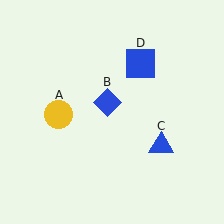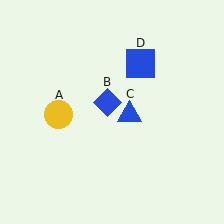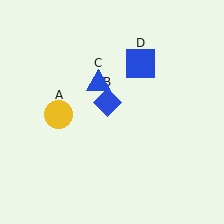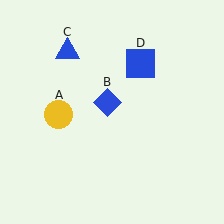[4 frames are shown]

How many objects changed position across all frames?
1 object changed position: blue triangle (object C).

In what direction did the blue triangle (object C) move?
The blue triangle (object C) moved up and to the left.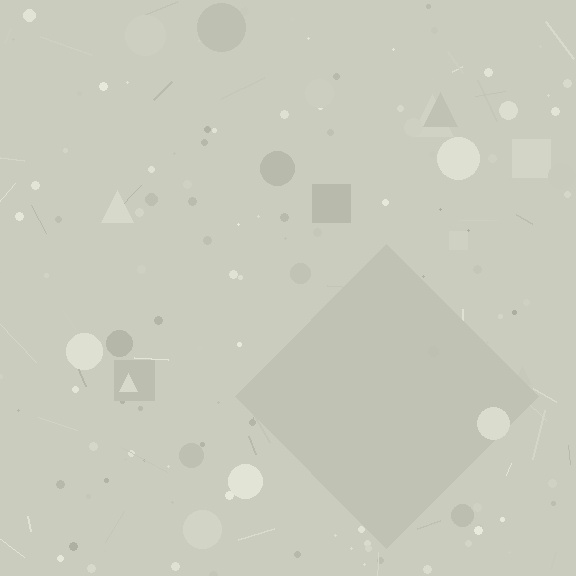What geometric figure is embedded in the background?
A diamond is embedded in the background.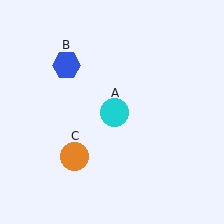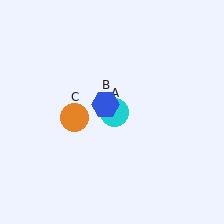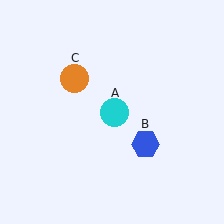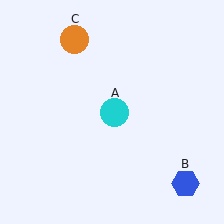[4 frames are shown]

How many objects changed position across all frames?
2 objects changed position: blue hexagon (object B), orange circle (object C).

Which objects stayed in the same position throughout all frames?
Cyan circle (object A) remained stationary.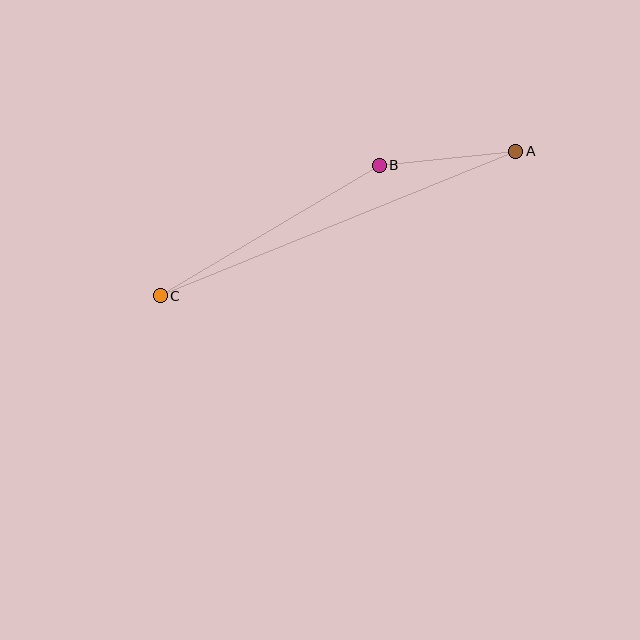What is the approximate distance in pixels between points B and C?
The distance between B and C is approximately 255 pixels.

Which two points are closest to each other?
Points A and B are closest to each other.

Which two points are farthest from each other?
Points A and C are farthest from each other.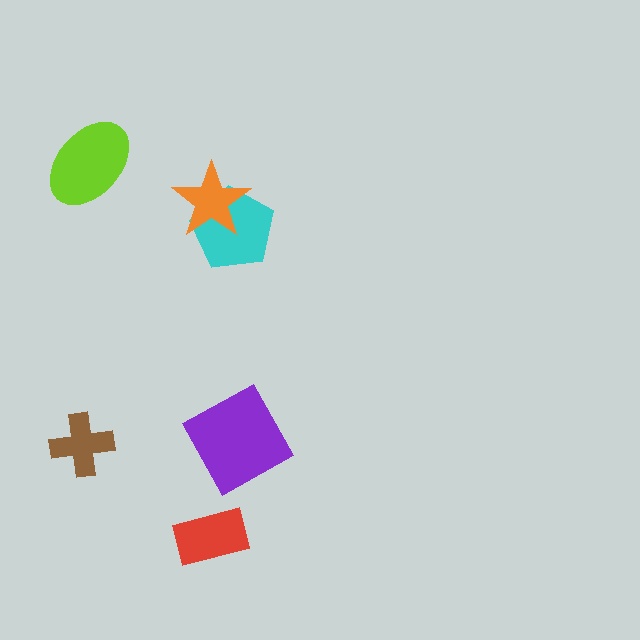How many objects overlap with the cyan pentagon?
1 object overlaps with the cyan pentagon.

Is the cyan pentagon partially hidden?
Yes, it is partially covered by another shape.